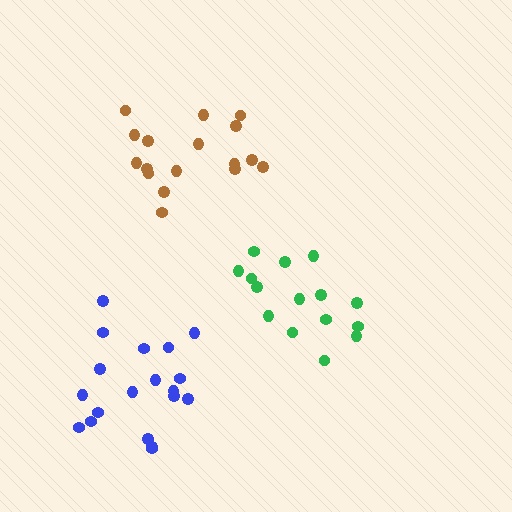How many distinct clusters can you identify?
There are 3 distinct clusters.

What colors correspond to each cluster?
The clusters are colored: green, blue, brown.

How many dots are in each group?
Group 1: 15 dots, Group 2: 19 dots, Group 3: 17 dots (51 total).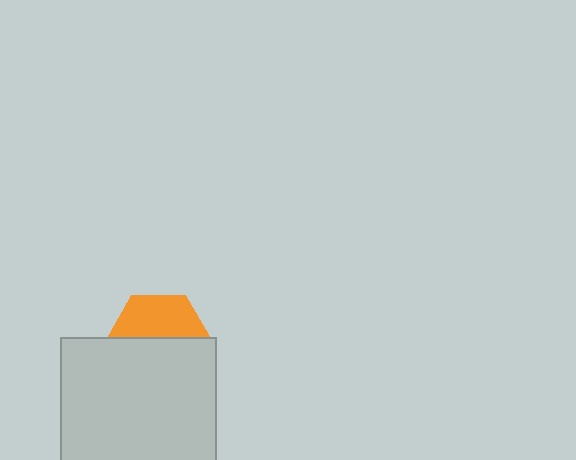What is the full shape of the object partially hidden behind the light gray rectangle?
The partially hidden object is an orange hexagon.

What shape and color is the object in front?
The object in front is a light gray rectangle.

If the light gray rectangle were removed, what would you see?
You would see the complete orange hexagon.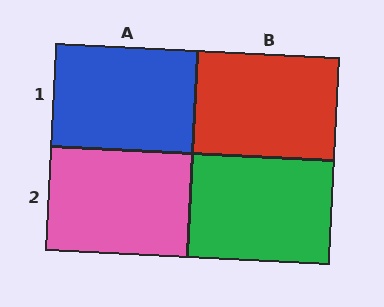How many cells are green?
1 cell is green.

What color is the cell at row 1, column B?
Red.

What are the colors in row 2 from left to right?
Pink, green.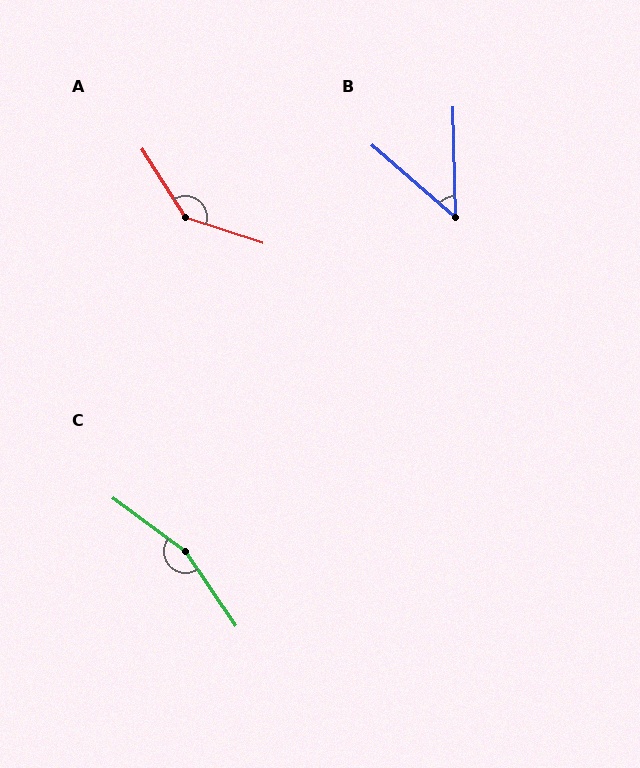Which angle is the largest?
C, at approximately 161 degrees.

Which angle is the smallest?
B, at approximately 48 degrees.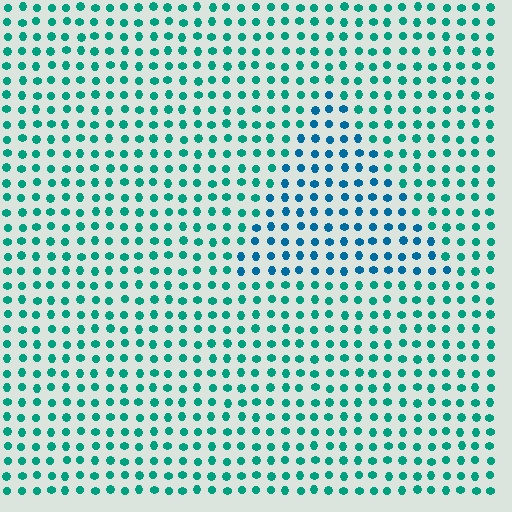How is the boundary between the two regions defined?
The boundary is defined purely by a slight shift in hue (about 33 degrees). Spacing, size, and orientation are identical on both sides.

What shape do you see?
I see a triangle.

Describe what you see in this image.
The image is filled with small teal elements in a uniform arrangement. A triangle-shaped region is visible where the elements are tinted to a slightly different hue, forming a subtle color boundary.